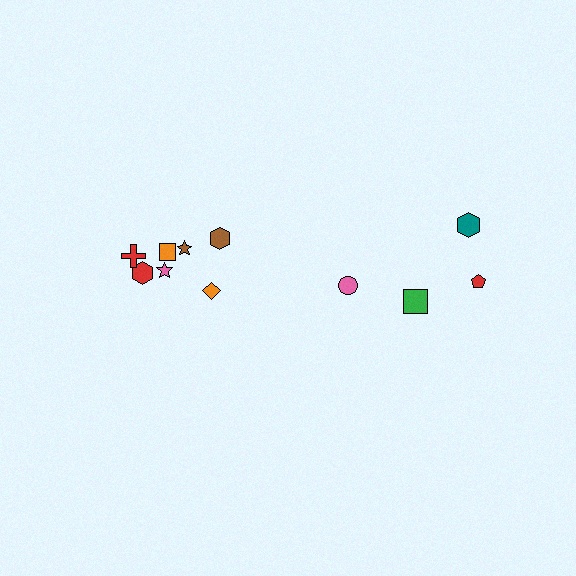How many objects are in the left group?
There are 7 objects.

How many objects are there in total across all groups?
There are 11 objects.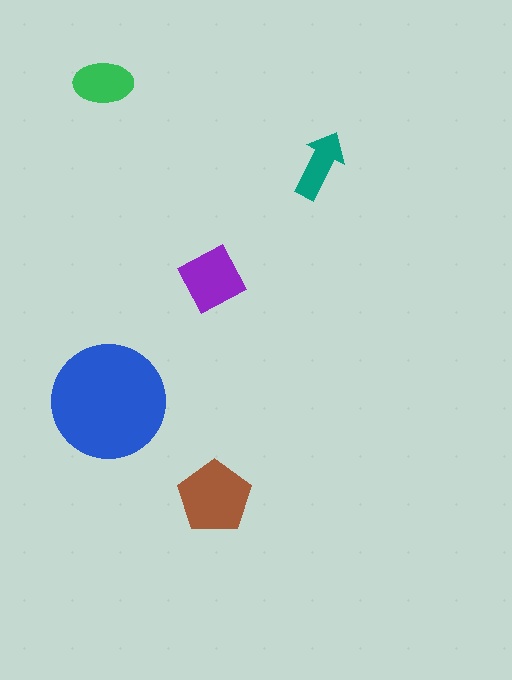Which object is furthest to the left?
The green ellipse is leftmost.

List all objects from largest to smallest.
The blue circle, the brown pentagon, the purple diamond, the green ellipse, the teal arrow.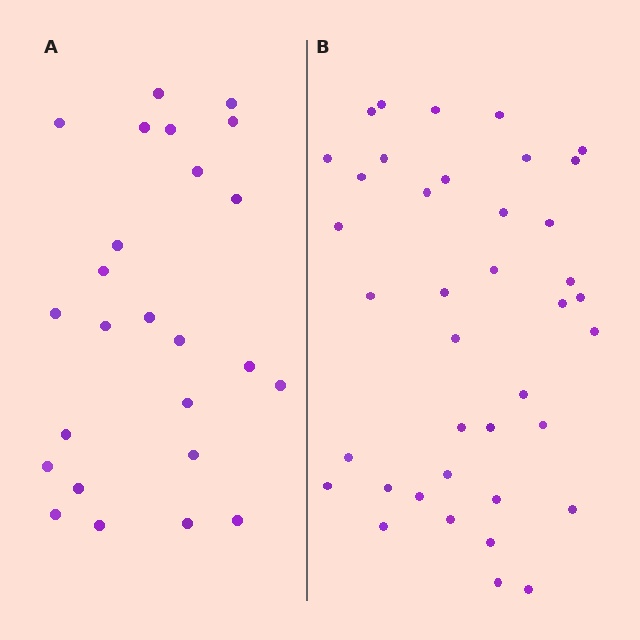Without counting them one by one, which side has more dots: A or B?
Region B (the right region) has more dots.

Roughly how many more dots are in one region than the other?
Region B has approximately 15 more dots than region A.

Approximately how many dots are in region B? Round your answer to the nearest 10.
About 40 dots. (The exact count is 39, which rounds to 40.)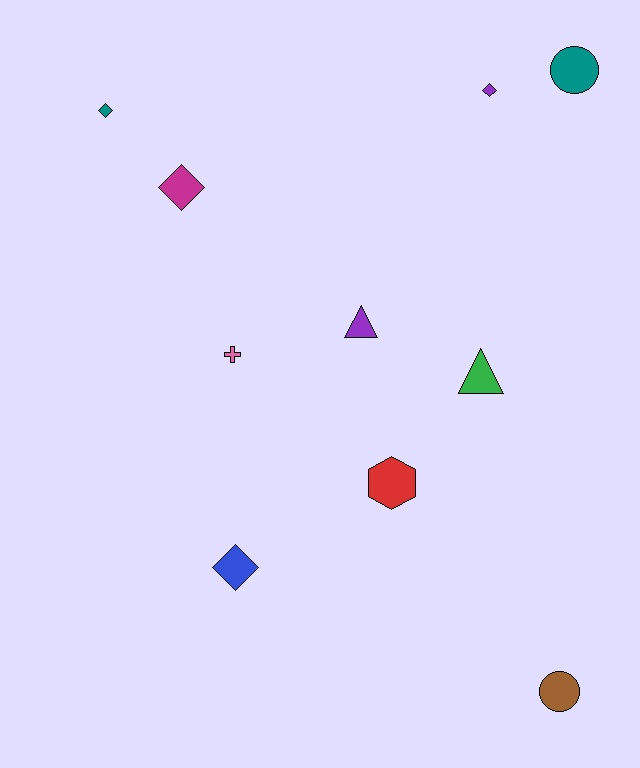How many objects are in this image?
There are 10 objects.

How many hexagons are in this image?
There is 1 hexagon.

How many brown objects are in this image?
There is 1 brown object.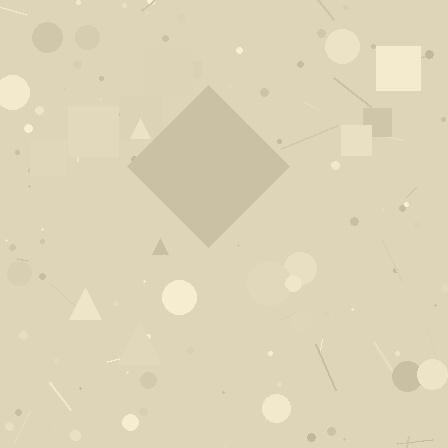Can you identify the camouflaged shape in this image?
The camouflaged shape is a diamond.